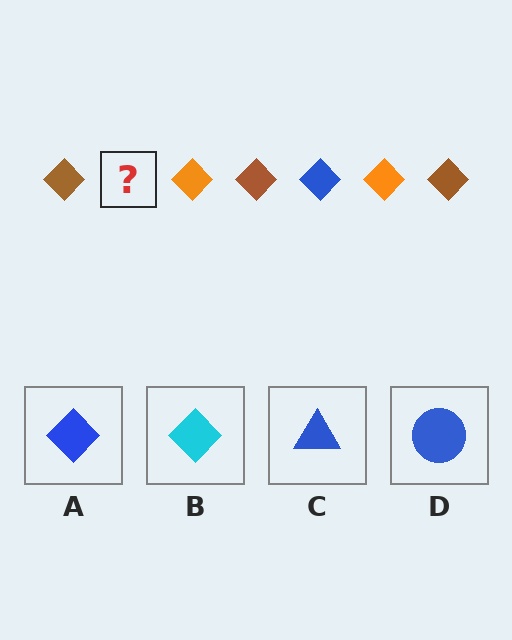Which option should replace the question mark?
Option A.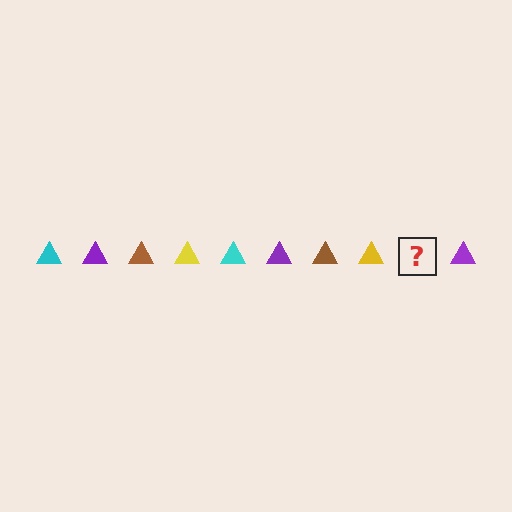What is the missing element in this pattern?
The missing element is a cyan triangle.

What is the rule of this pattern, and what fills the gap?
The rule is that the pattern cycles through cyan, purple, brown, yellow triangles. The gap should be filled with a cyan triangle.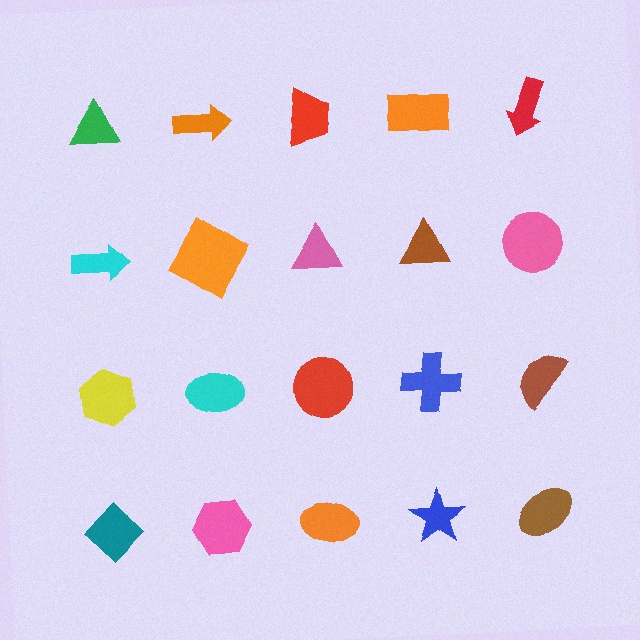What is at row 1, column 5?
A red arrow.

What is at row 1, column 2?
An orange arrow.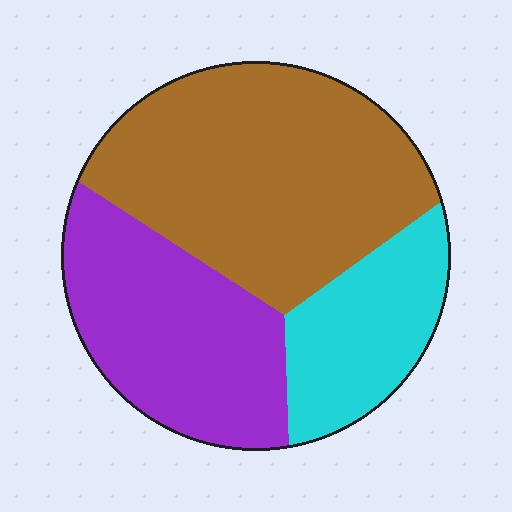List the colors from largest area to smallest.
From largest to smallest: brown, purple, cyan.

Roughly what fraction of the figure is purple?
Purple takes up about one third (1/3) of the figure.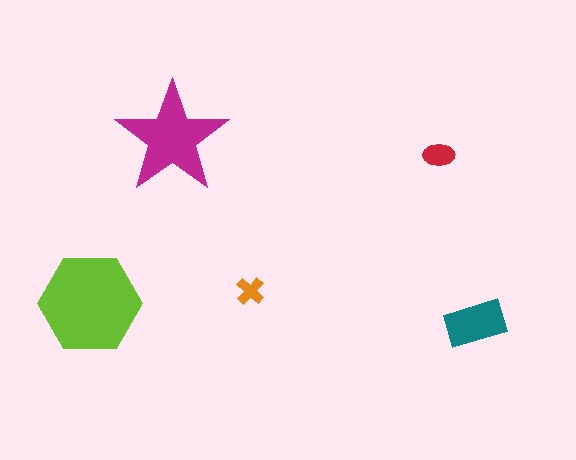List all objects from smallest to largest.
The orange cross, the red ellipse, the teal rectangle, the magenta star, the lime hexagon.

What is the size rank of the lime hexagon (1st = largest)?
1st.